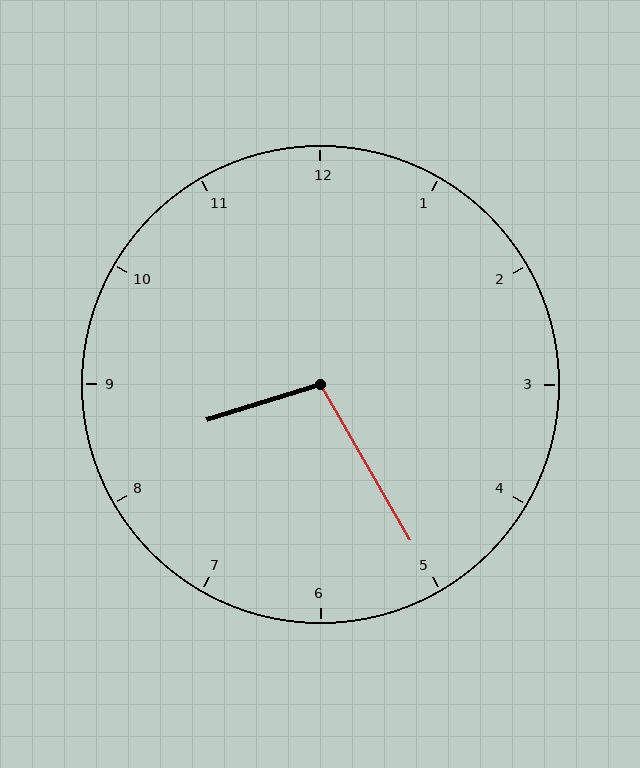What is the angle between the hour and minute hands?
Approximately 102 degrees.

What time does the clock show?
8:25.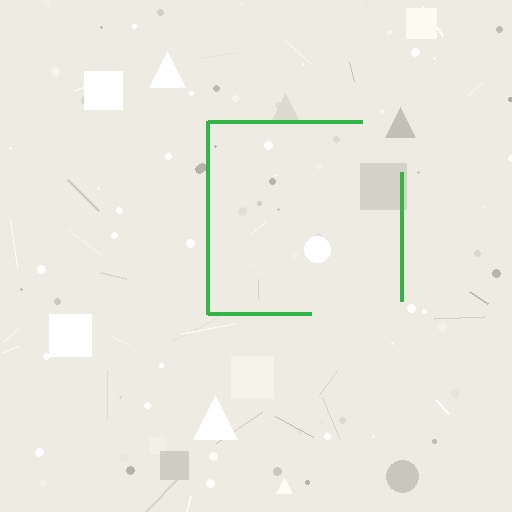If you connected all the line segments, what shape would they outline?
They would outline a square.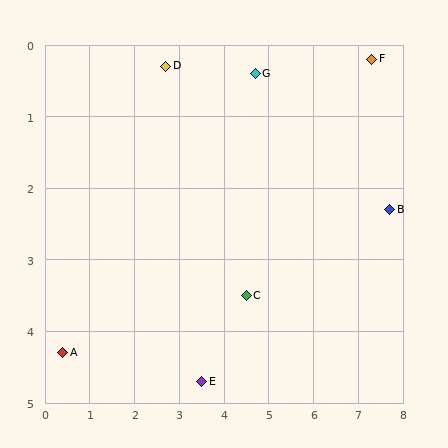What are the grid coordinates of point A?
Point A is at approximately (0.4, 4.3).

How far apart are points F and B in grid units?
Points F and B are about 2.1 grid units apart.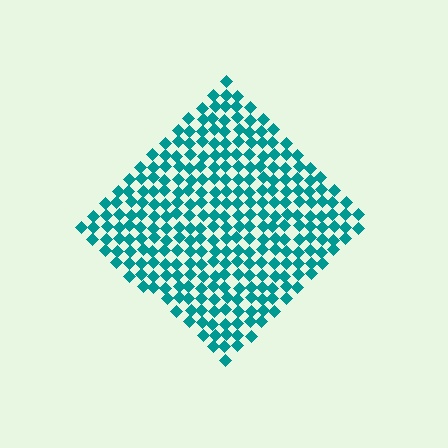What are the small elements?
The small elements are diamonds.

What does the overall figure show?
The overall figure shows a diamond.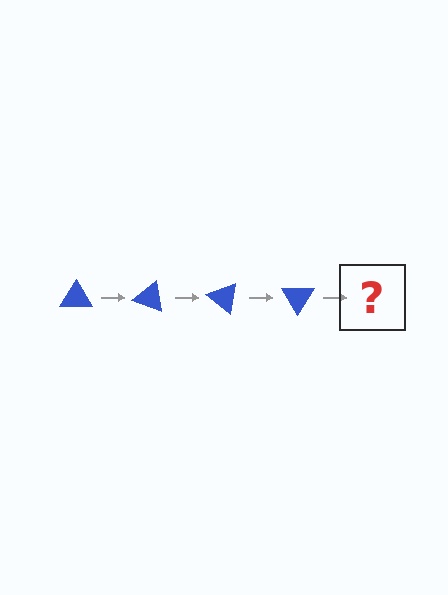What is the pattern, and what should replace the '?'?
The pattern is that the triangle rotates 20 degrees each step. The '?' should be a blue triangle rotated 80 degrees.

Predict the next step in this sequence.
The next step is a blue triangle rotated 80 degrees.